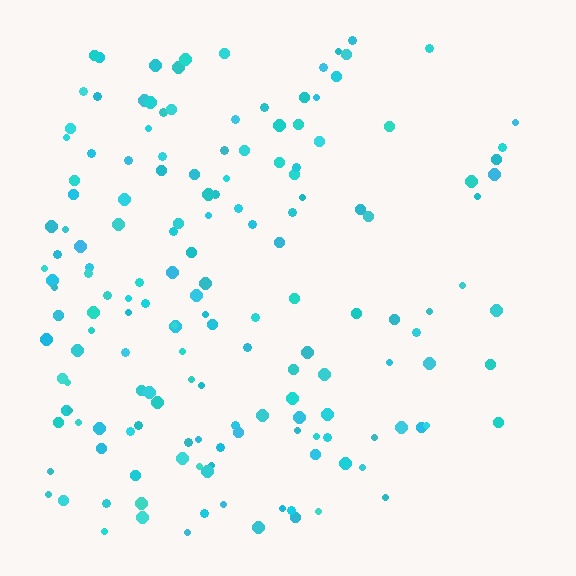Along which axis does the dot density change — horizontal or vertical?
Horizontal.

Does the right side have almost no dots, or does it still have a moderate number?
Still a moderate number, just noticeably fewer than the left.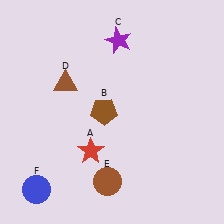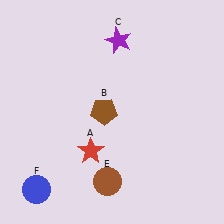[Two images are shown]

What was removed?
The brown triangle (D) was removed in Image 2.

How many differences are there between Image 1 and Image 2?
There is 1 difference between the two images.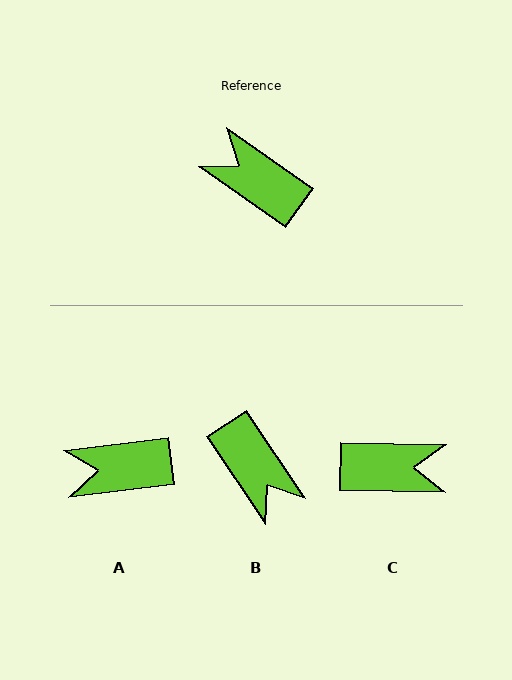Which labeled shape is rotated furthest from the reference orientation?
B, about 159 degrees away.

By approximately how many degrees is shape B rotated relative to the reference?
Approximately 159 degrees counter-clockwise.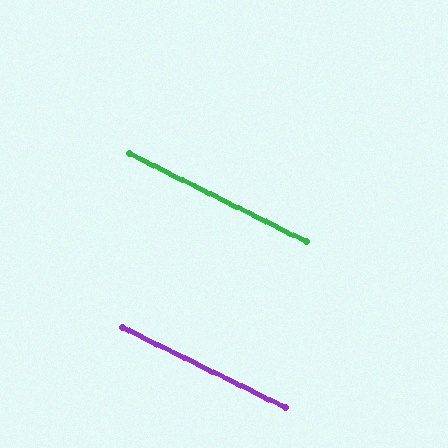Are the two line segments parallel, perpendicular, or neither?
Parallel — their directions differ by only 0.5°.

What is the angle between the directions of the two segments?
Approximately 0 degrees.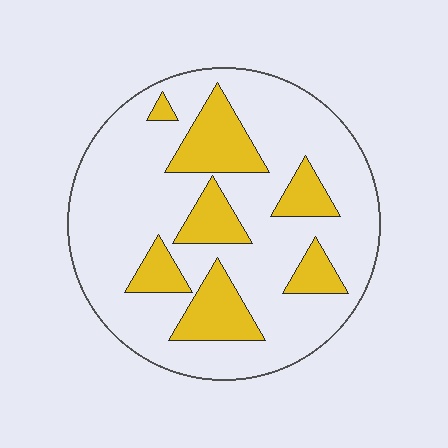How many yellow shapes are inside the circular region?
7.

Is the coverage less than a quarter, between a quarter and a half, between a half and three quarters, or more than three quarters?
Less than a quarter.